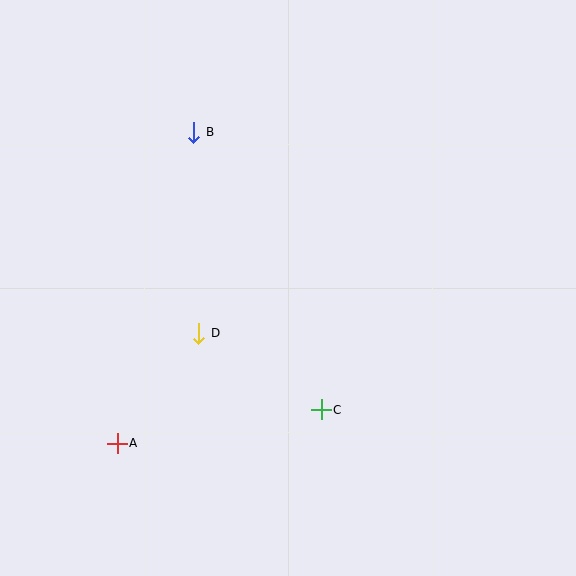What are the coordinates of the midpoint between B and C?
The midpoint between B and C is at (257, 271).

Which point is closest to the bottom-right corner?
Point C is closest to the bottom-right corner.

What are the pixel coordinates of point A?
Point A is at (117, 443).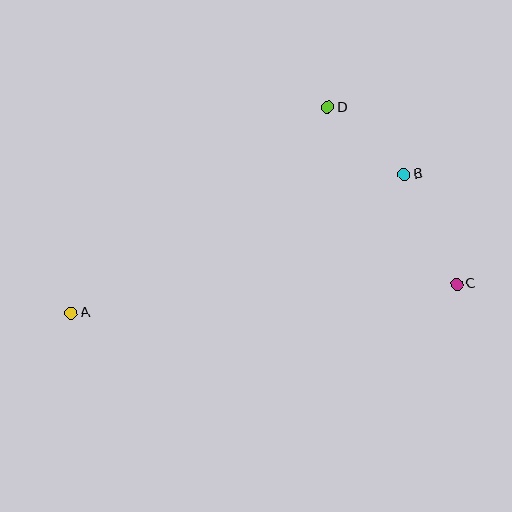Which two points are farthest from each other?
Points A and C are farthest from each other.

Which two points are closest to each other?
Points B and D are closest to each other.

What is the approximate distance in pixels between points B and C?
The distance between B and C is approximately 122 pixels.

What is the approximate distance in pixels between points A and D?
The distance between A and D is approximately 329 pixels.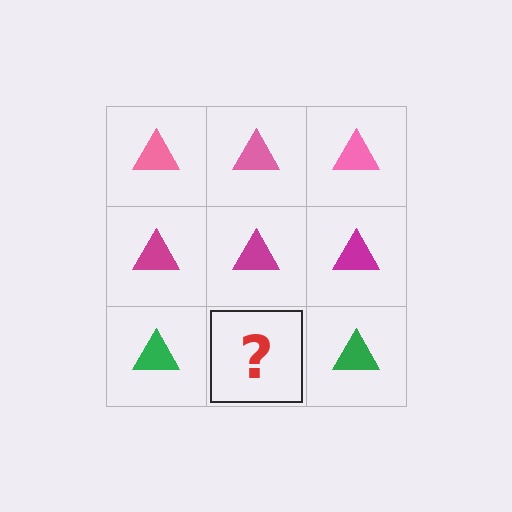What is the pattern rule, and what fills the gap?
The rule is that each row has a consistent color. The gap should be filled with a green triangle.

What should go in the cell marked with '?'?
The missing cell should contain a green triangle.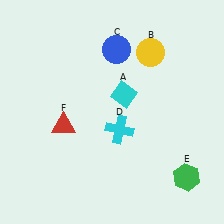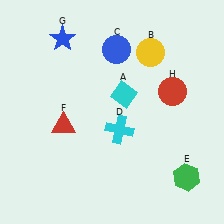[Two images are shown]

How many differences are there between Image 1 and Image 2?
There are 2 differences between the two images.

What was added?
A blue star (G), a red circle (H) were added in Image 2.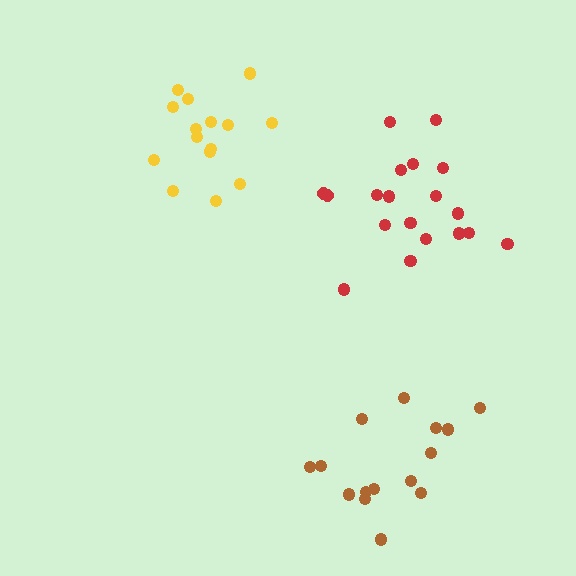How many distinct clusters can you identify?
There are 3 distinct clusters.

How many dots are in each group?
Group 1: 19 dots, Group 2: 15 dots, Group 3: 15 dots (49 total).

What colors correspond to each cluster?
The clusters are colored: red, yellow, brown.